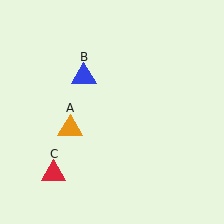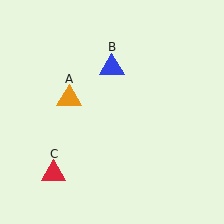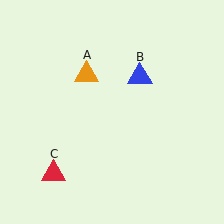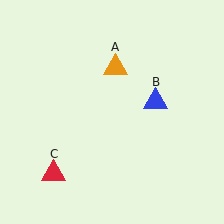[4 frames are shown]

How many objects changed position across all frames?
2 objects changed position: orange triangle (object A), blue triangle (object B).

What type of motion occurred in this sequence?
The orange triangle (object A), blue triangle (object B) rotated clockwise around the center of the scene.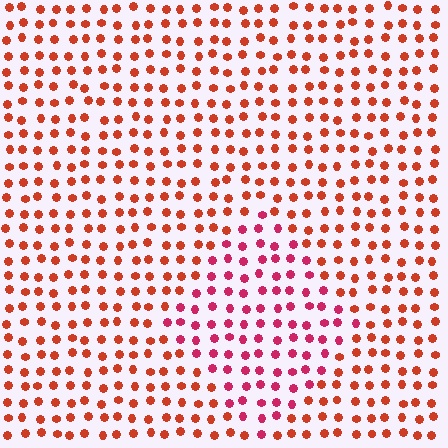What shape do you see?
I see a diamond.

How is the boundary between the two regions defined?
The boundary is defined purely by a slight shift in hue (about 32 degrees). Spacing, size, and orientation are identical on both sides.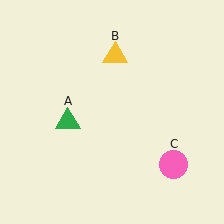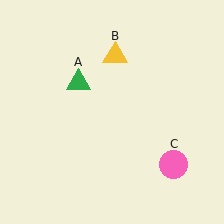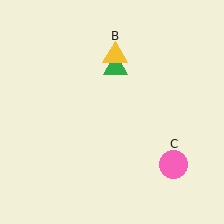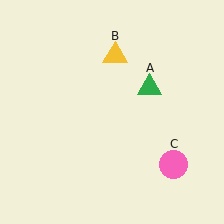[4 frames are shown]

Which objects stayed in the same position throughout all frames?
Yellow triangle (object B) and pink circle (object C) remained stationary.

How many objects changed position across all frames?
1 object changed position: green triangle (object A).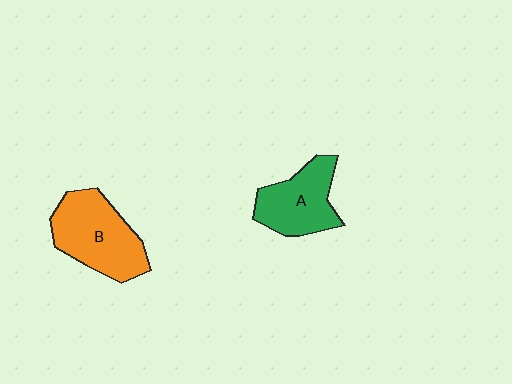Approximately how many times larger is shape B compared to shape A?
Approximately 1.3 times.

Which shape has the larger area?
Shape B (orange).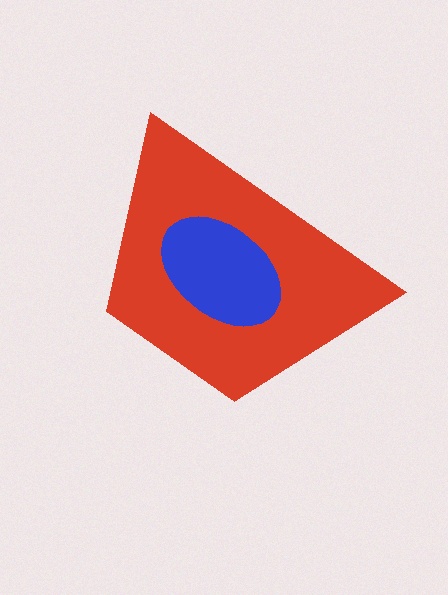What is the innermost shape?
The blue ellipse.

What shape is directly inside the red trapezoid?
The blue ellipse.